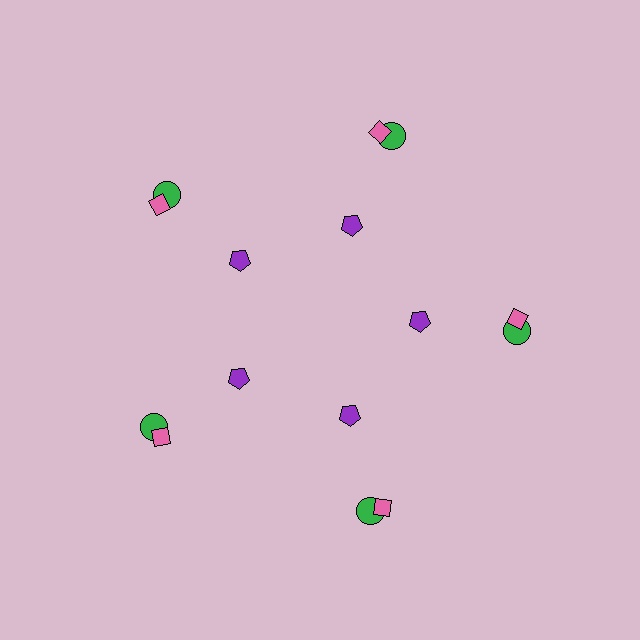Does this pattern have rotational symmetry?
Yes, this pattern has 5-fold rotational symmetry. It looks the same after rotating 72 degrees around the center.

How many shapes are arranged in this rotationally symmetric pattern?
There are 15 shapes, arranged in 5 groups of 3.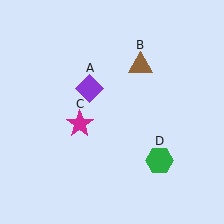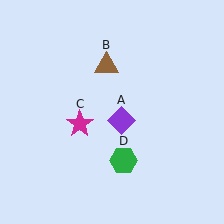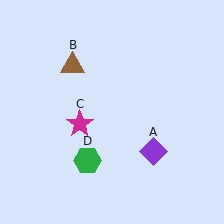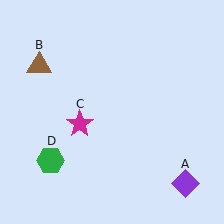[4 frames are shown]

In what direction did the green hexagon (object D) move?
The green hexagon (object D) moved left.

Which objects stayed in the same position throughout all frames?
Magenta star (object C) remained stationary.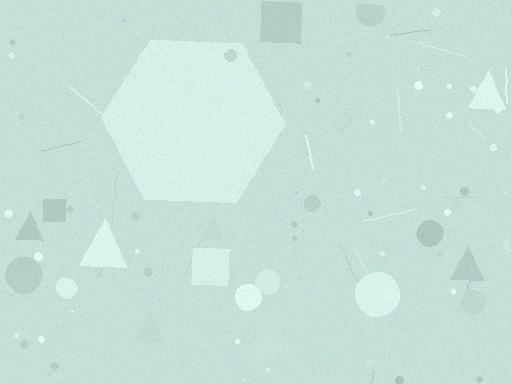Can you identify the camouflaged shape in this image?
The camouflaged shape is a hexagon.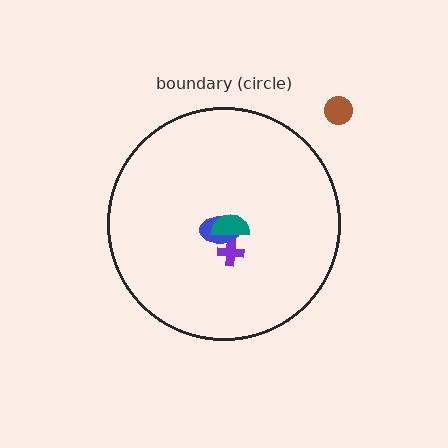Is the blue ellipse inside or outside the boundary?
Inside.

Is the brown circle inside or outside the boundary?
Outside.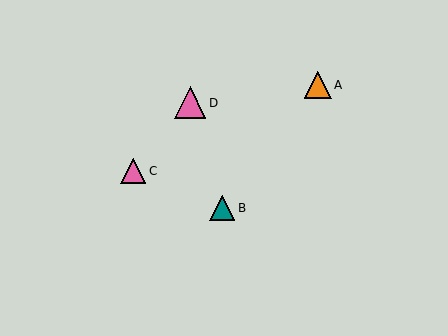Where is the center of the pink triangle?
The center of the pink triangle is at (190, 103).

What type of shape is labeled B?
Shape B is a teal triangle.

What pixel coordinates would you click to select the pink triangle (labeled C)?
Click at (133, 171) to select the pink triangle C.